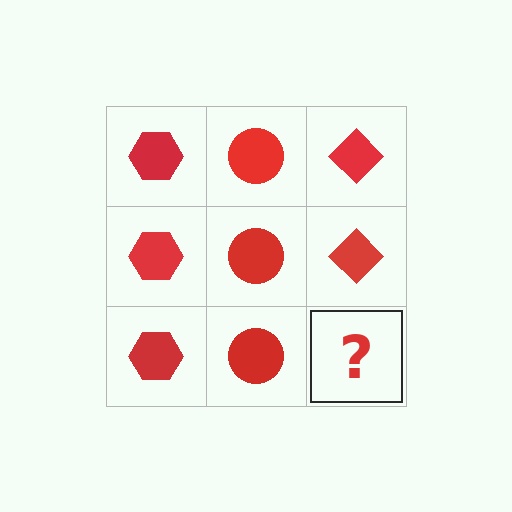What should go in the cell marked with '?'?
The missing cell should contain a red diamond.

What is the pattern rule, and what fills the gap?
The rule is that each column has a consistent shape. The gap should be filled with a red diamond.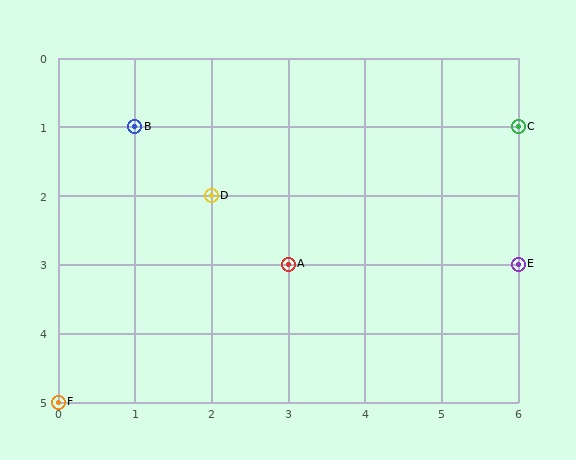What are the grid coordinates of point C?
Point C is at grid coordinates (6, 1).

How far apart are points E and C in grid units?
Points E and C are 2 rows apart.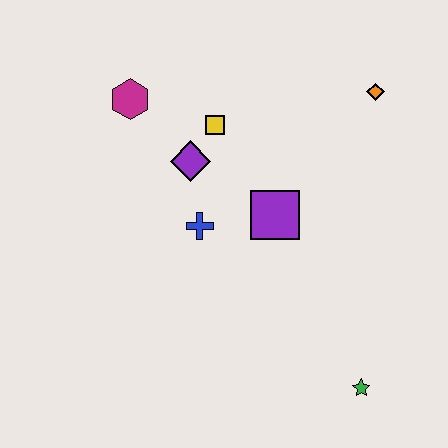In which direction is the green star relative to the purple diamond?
The green star is below the purple diamond.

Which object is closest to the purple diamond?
The yellow square is closest to the purple diamond.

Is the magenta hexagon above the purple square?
Yes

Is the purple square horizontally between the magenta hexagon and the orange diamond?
Yes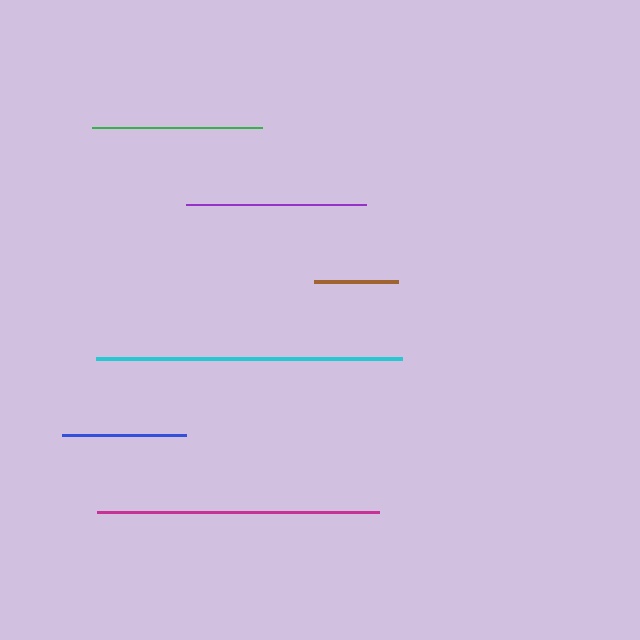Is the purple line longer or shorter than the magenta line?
The magenta line is longer than the purple line.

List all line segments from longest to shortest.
From longest to shortest: cyan, magenta, purple, green, blue, brown.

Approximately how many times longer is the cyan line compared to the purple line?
The cyan line is approximately 1.7 times the length of the purple line.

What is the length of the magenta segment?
The magenta segment is approximately 282 pixels long.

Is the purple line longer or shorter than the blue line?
The purple line is longer than the blue line.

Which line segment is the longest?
The cyan line is the longest at approximately 306 pixels.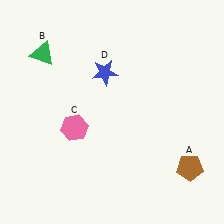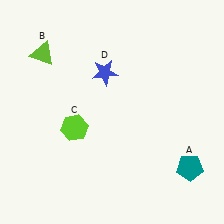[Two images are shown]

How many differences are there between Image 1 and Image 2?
There are 3 differences between the two images.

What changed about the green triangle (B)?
In Image 1, B is green. In Image 2, it changed to lime.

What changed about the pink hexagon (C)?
In Image 1, C is pink. In Image 2, it changed to lime.